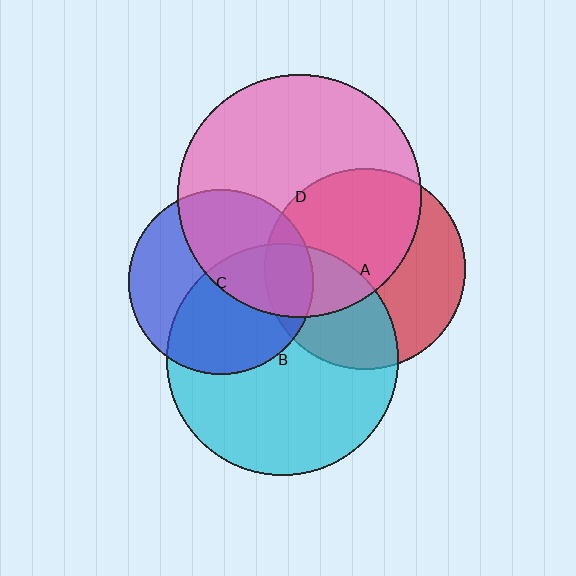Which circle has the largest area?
Circle D (pink).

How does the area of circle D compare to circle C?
Approximately 1.7 times.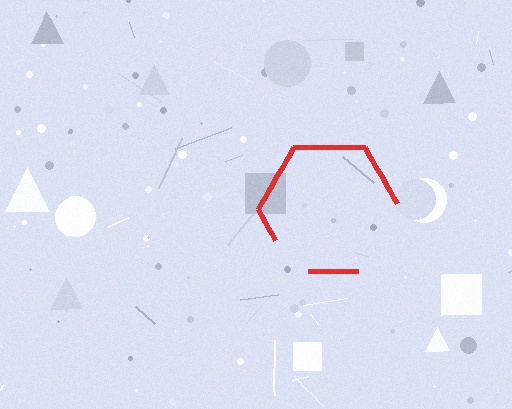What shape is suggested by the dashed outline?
The dashed outline suggests a hexagon.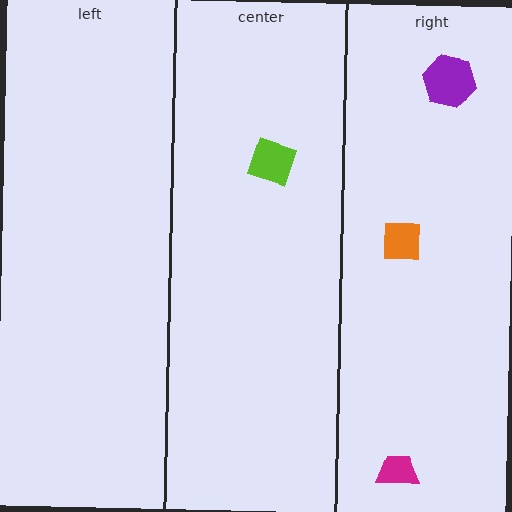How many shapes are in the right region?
3.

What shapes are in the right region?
The magenta trapezoid, the orange square, the purple hexagon.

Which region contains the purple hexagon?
The right region.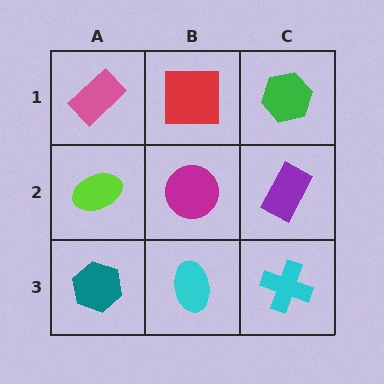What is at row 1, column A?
A pink rectangle.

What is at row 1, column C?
A green hexagon.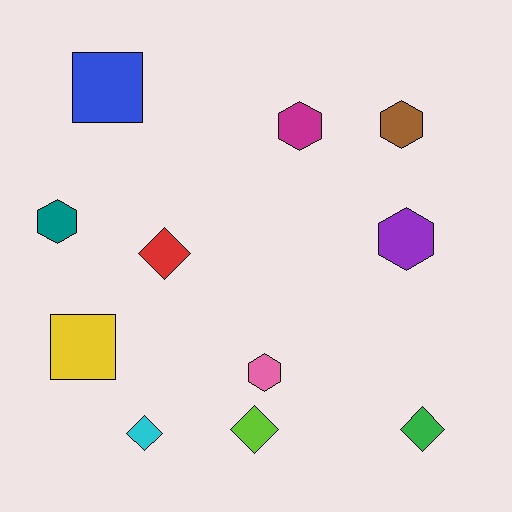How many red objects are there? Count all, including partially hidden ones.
There is 1 red object.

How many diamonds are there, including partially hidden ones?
There are 4 diamonds.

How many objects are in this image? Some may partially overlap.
There are 11 objects.